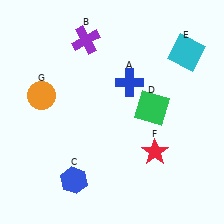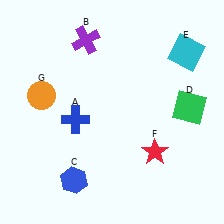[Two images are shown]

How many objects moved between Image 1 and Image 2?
2 objects moved between the two images.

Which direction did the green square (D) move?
The green square (D) moved right.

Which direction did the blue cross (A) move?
The blue cross (A) moved left.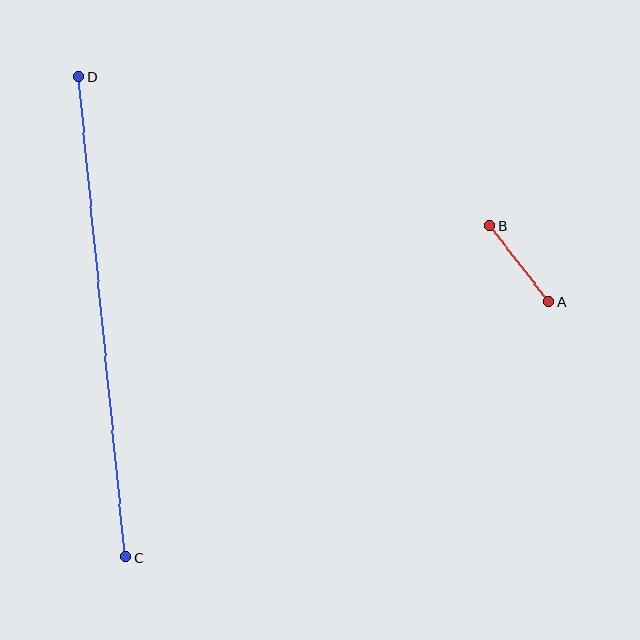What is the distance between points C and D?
The distance is approximately 483 pixels.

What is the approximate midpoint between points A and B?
The midpoint is at approximately (520, 264) pixels.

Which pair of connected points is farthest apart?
Points C and D are farthest apart.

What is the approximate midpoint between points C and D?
The midpoint is at approximately (102, 317) pixels.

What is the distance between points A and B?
The distance is approximately 96 pixels.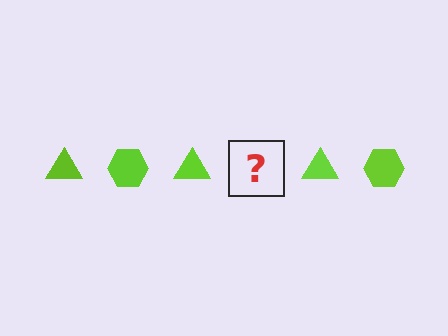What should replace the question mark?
The question mark should be replaced with a lime hexagon.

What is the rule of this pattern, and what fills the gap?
The rule is that the pattern cycles through triangle, hexagon shapes in lime. The gap should be filled with a lime hexagon.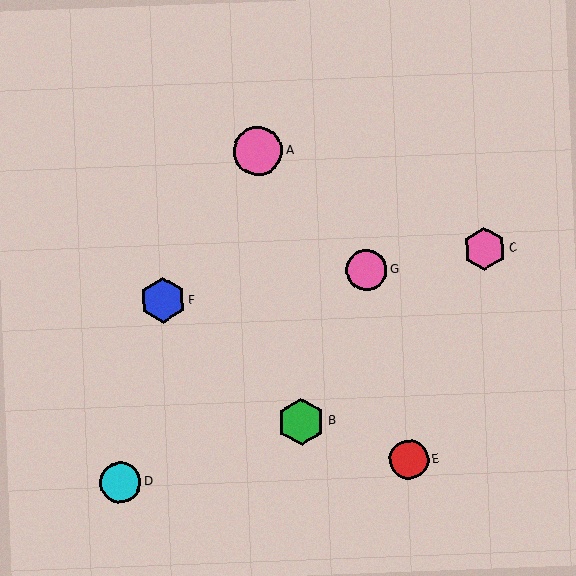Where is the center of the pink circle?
The center of the pink circle is at (258, 151).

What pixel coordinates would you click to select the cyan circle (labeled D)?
Click at (120, 483) to select the cyan circle D.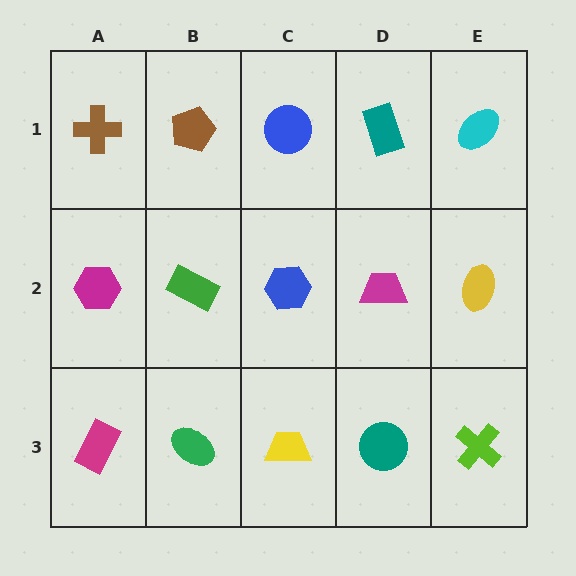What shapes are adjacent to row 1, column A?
A magenta hexagon (row 2, column A), a brown pentagon (row 1, column B).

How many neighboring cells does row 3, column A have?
2.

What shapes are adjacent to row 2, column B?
A brown pentagon (row 1, column B), a green ellipse (row 3, column B), a magenta hexagon (row 2, column A), a blue hexagon (row 2, column C).